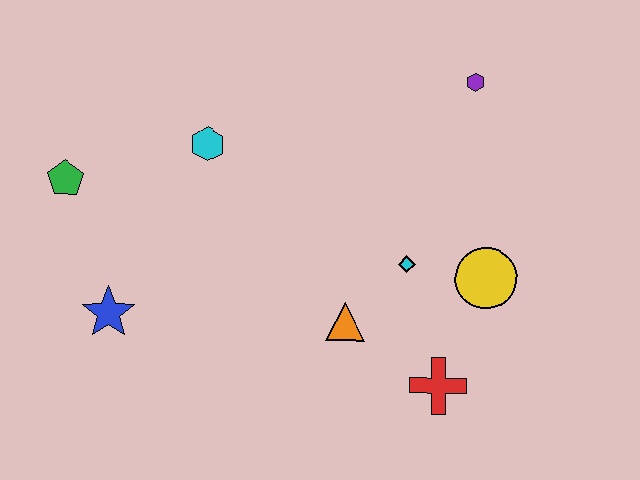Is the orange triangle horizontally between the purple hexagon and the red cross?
No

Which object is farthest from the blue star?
The purple hexagon is farthest from the blue star.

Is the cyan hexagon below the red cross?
No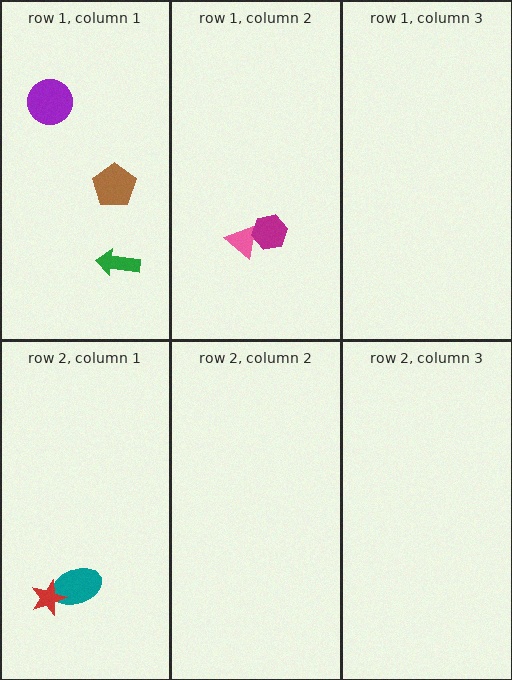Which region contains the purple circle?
The row 1, column 1 region.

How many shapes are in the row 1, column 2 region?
2.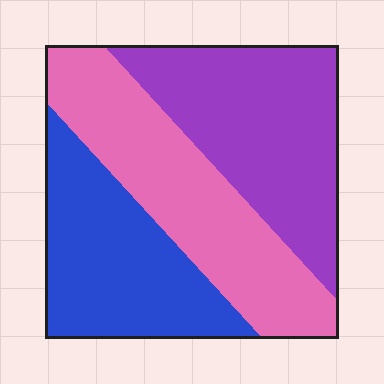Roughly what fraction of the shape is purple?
Purple covers 35% of the shape.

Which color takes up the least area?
Blue, at roughly 30%.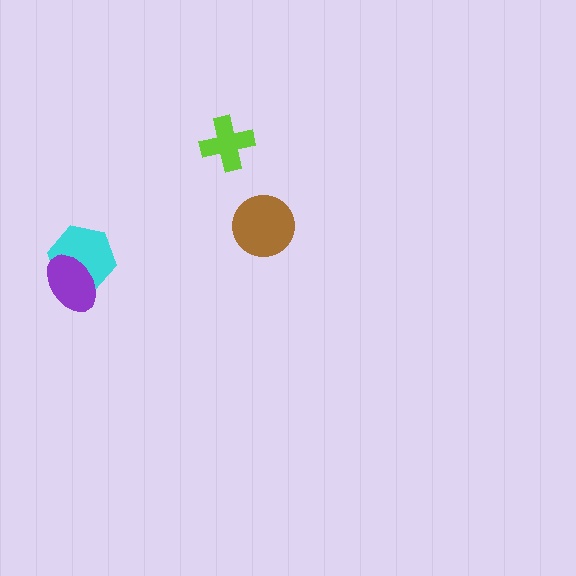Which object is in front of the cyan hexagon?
The purple ellipse is in front of the cyan hexagon.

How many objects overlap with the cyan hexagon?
1 object overlaps with the cyan hexagon.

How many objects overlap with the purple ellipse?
1 object overlaps with the purple ellipse.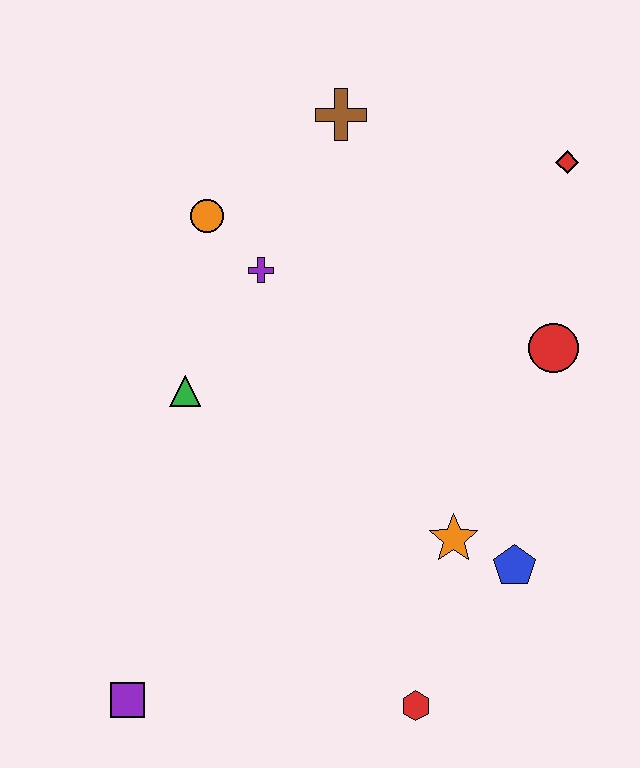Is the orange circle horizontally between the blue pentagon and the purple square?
Yes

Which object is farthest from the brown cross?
The purple square is farthest from the brown cross.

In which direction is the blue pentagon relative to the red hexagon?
The blue pentagon is above the red hexagon.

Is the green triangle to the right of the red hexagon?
No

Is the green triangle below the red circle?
Yes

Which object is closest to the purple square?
The red hexagon is closest to the purple square.